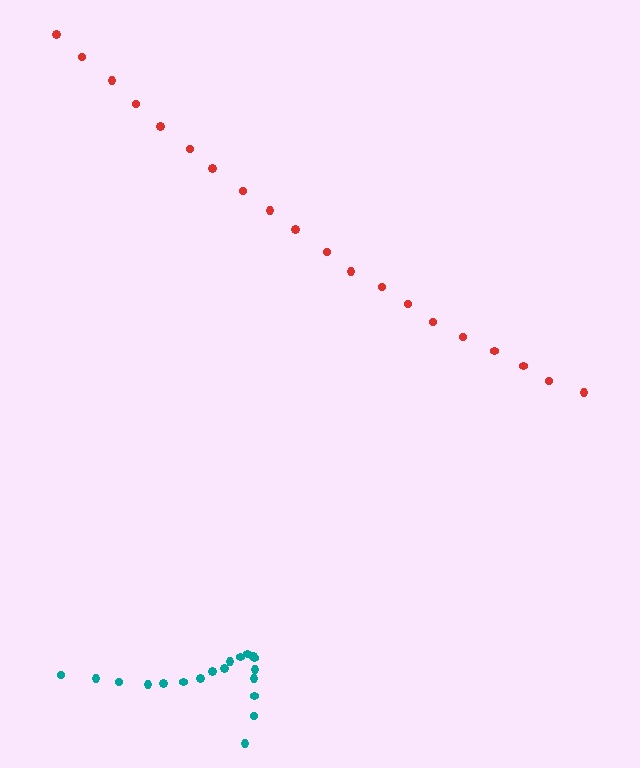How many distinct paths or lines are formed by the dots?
There are 2 distinct paths.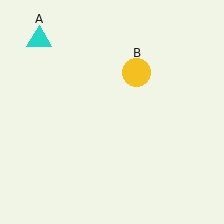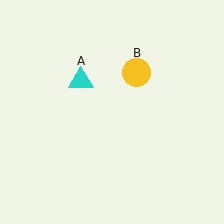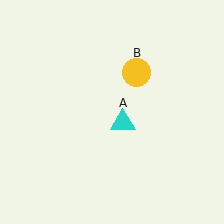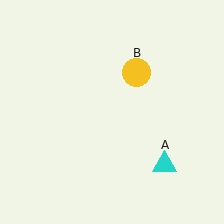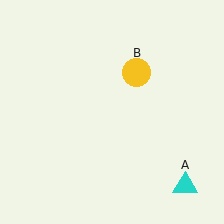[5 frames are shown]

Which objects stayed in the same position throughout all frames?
Yellow circle (object B) remained stationary.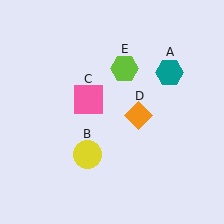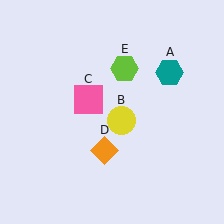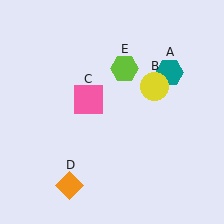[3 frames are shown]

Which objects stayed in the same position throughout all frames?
Teal hexagon (object A) and pink square (object C) and lime hexagon (object E) remained stationary.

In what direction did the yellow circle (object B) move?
The yellow circle (object B) moved up and to the right.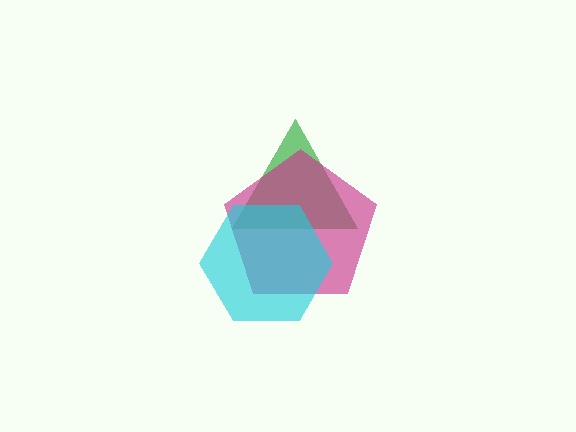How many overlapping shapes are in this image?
There are 3 overlapping shapes in the image.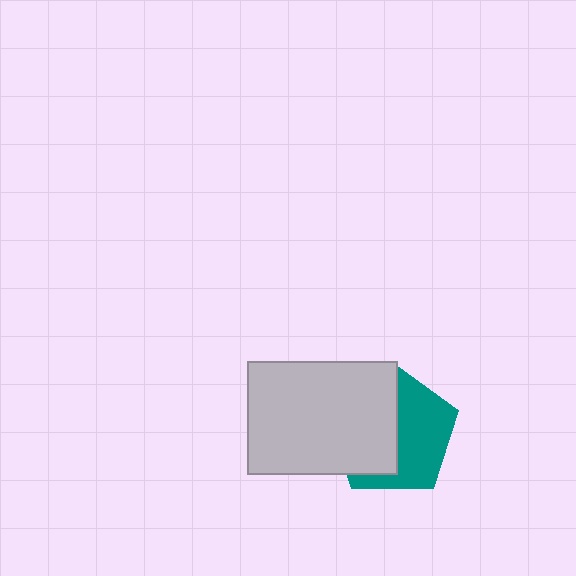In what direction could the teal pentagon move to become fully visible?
The teal pentagon could move right. That would shift it out from behind the light gray rectangle entirely.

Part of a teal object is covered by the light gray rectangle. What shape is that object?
It is a pentagon.